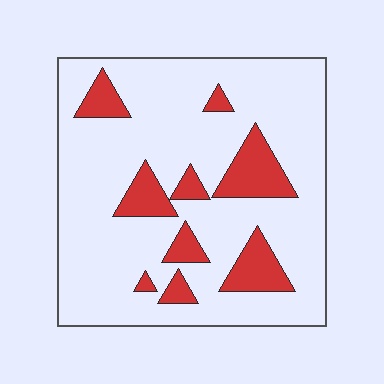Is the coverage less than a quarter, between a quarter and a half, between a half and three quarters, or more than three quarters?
Less than a quarter.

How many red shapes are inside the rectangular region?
9.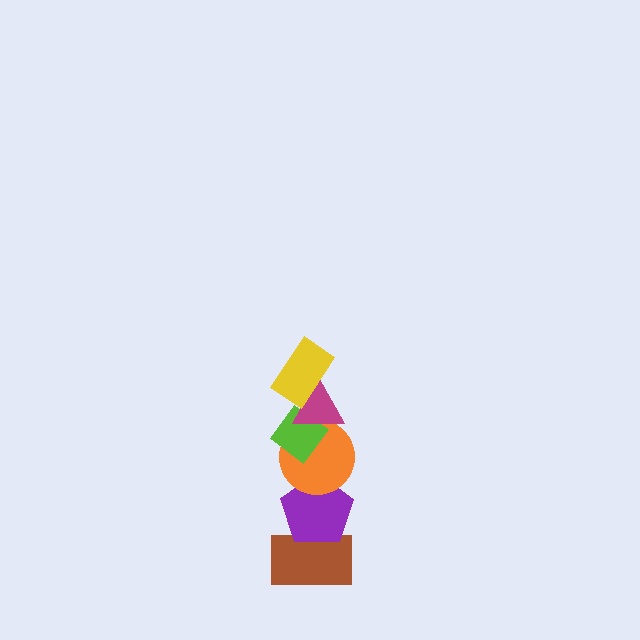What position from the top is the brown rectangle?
The brown rectangle is 6th from the top.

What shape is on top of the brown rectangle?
The purple pentagon is on top of the brown rectangle.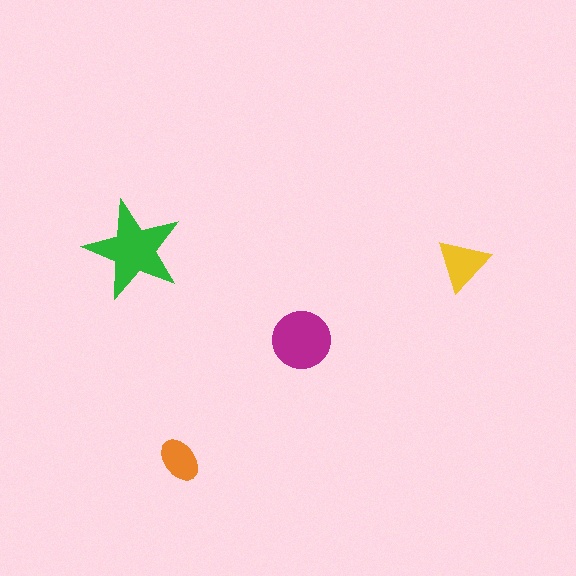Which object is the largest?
The green star.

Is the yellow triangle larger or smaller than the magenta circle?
Smaller.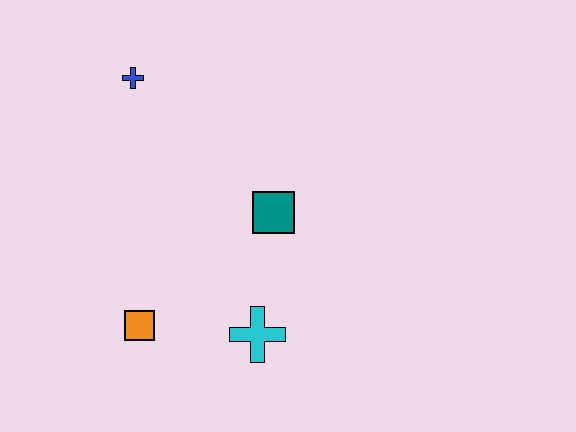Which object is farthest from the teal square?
The blue cross is farthest from the teal square.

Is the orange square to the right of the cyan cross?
No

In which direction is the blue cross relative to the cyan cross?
The blue cross is above the cyan cross.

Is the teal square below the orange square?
No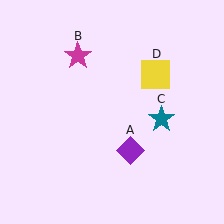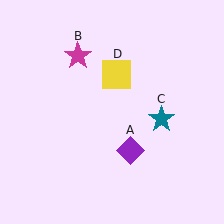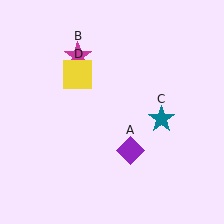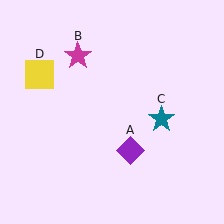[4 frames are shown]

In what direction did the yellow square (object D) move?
The yellow square (object D) moved left.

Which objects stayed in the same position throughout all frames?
Purple diamond (object A) and magenta star (object B) and teal star (object C) remained stationary.